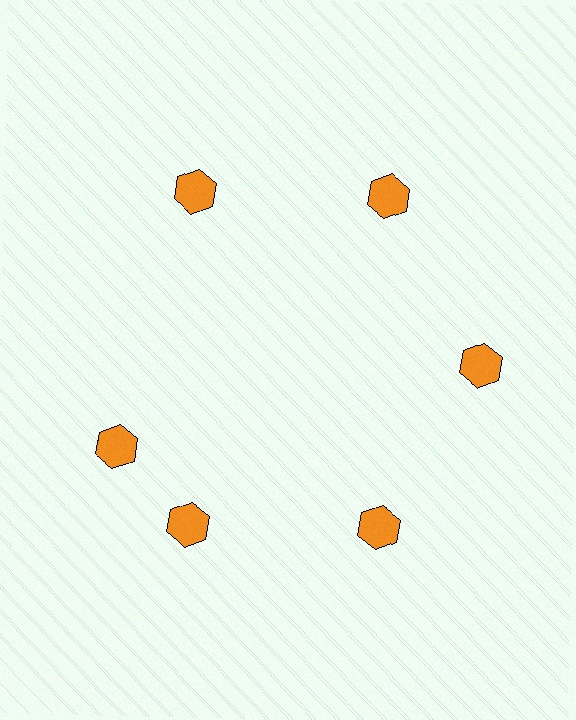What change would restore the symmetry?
The symmetry would be restored by rotating it back into even spacing with its neighbors so that all 6 hexagons sit at equal angles and equal distance from the center.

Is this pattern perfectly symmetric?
No. The 6 orange hexagons are arranged in a ring, but one element near the 9 o'clock position is rotated out of alignment along the ring, breaking the 6-fold rotational symmetry.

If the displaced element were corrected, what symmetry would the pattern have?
It would have 6-fold rotational symmetry — the pattern would map onto itself every 60 degrees.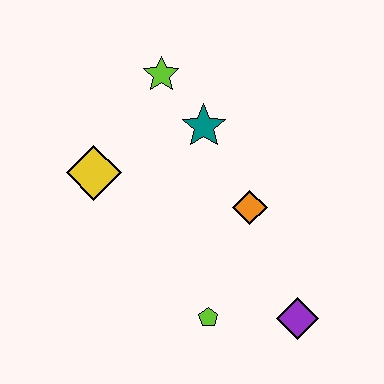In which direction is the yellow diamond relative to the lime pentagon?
The yellow diamond is above the lime pentagon.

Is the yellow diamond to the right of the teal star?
No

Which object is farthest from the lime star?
The purple diamond is farthest from the lime star.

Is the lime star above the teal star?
Yes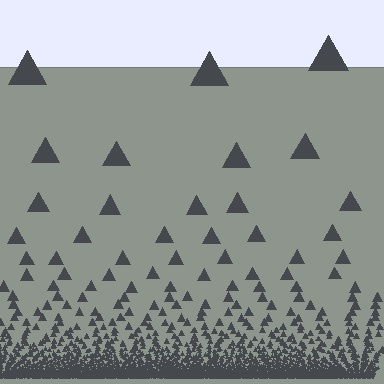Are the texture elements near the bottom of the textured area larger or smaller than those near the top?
Smaller. The gradient is inverted — elements near the bottom are smaller and denser.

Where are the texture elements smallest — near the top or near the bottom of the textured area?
Near the bottom.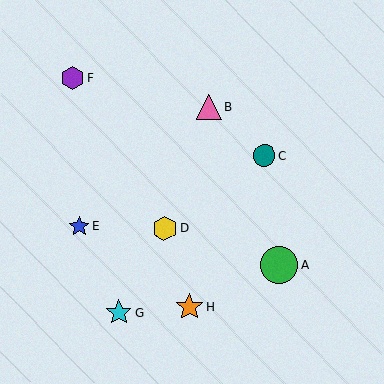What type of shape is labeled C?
Shape C is a teal circle.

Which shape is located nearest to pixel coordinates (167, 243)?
The yellow hexagon (labeled D) at (165, 228) is nearest to that location.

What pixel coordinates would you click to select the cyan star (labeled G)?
Click at (118, 313) to select the cyan star G.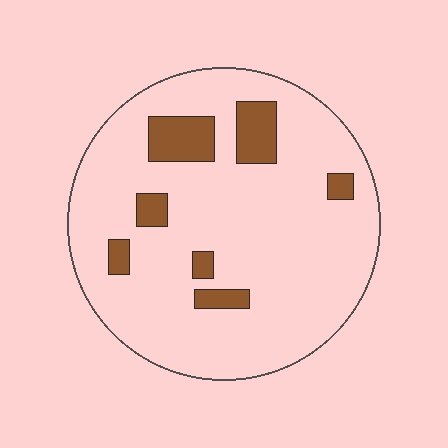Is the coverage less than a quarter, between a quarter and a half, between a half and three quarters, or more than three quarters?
Less than a quarter.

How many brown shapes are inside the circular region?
7.